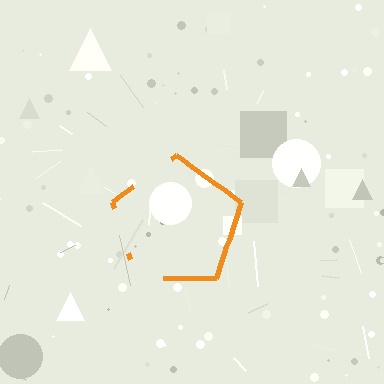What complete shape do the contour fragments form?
The contour fragments form a pentagon.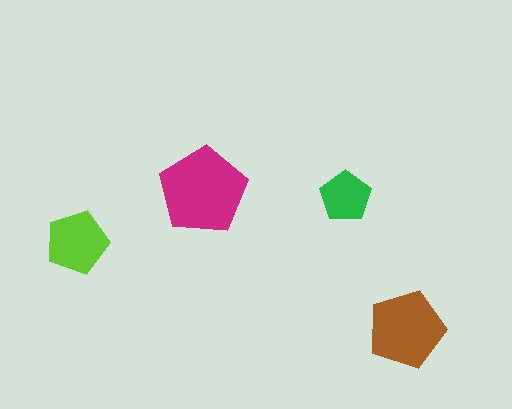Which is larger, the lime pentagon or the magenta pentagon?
The magenta one.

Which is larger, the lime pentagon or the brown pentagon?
The brown one.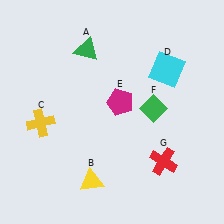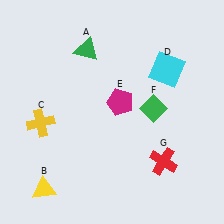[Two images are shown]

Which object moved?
The yellow triangle (B) moved left.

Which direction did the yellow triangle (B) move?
The yellow triangle (B) moved left.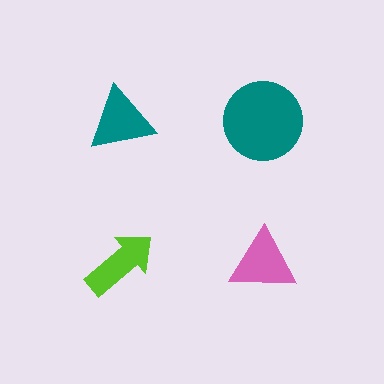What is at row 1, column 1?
A teal triangle.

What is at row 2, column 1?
A lime arrow.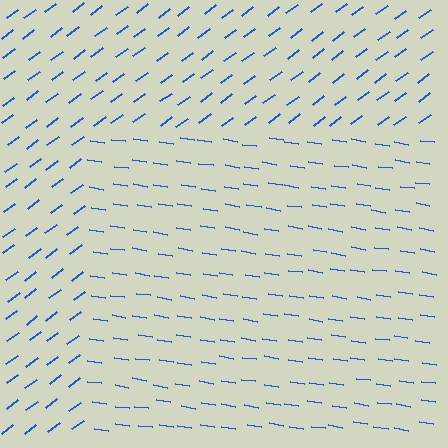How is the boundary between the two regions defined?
The boundary is defined purely by a change in line orientation (approximately 45 degrees difference). All lines are the same color and thickness.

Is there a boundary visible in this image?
Yes, there is a texture boundary formed by a change in line orientation.